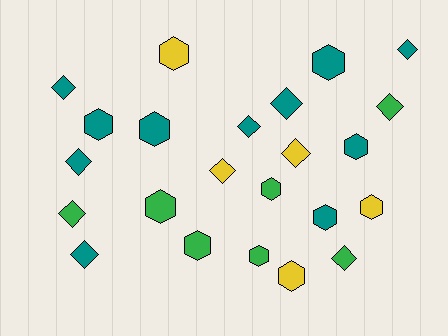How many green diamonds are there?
There are 3 green diamonds.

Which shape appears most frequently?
Hexagon, with 12 objects.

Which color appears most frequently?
Teal, with 11 objects.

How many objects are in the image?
There are 23 objects.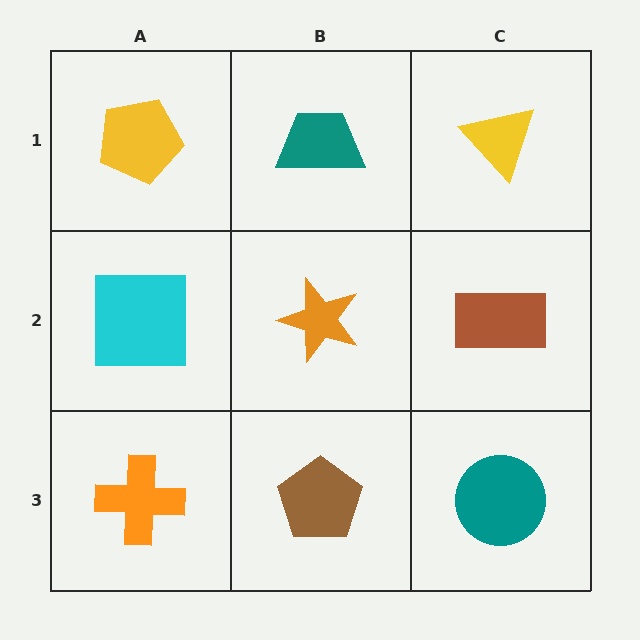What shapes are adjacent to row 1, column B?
An orange star (row 2, column B), a yellow pentagon (row 1, column A), a yellow triangle (row 1, column C).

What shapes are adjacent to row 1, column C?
A brown rectangle (row 2, column C), a teal trapezoid (row 1, column B).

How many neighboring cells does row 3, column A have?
2.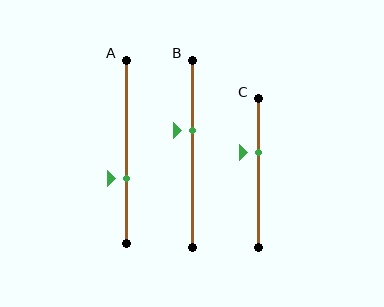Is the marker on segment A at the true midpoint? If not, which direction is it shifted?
No, the marker on segment A is shifted downward by about 14% of the segment length.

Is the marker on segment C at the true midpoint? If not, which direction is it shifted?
No, the marker on segment C is shifted upward by about 13% of the segment length.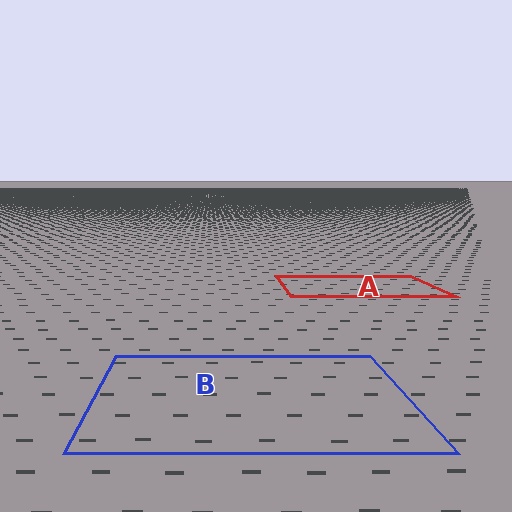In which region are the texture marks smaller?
The texture marks are smaller in region A, because it is farther away.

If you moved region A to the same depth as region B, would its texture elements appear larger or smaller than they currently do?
They would appear larger. At a closer depth, the same texture elements are projected at a bigger on-screen size.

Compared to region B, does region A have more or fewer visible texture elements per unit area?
Region A has more texture elements per unit area — they are packed more densely because it is farther away.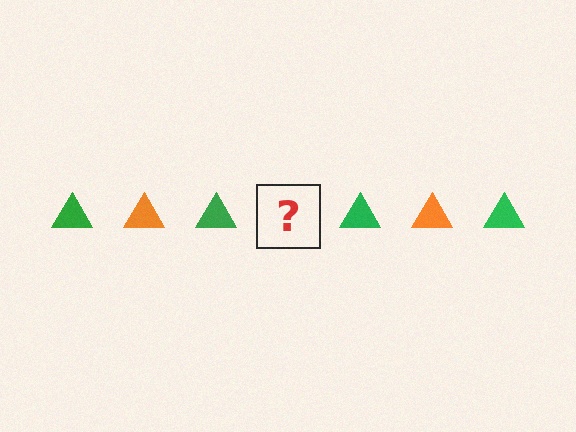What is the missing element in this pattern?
The missing element is an orange triangle.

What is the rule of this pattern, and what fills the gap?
The rule is that the pattern cycles through green, orange triangles. The gap should be filled with an orange triangle.